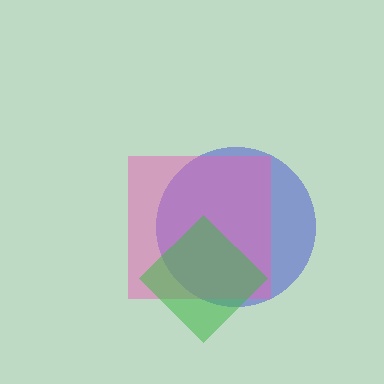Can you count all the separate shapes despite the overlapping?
Yes, there are 3 separate shapes.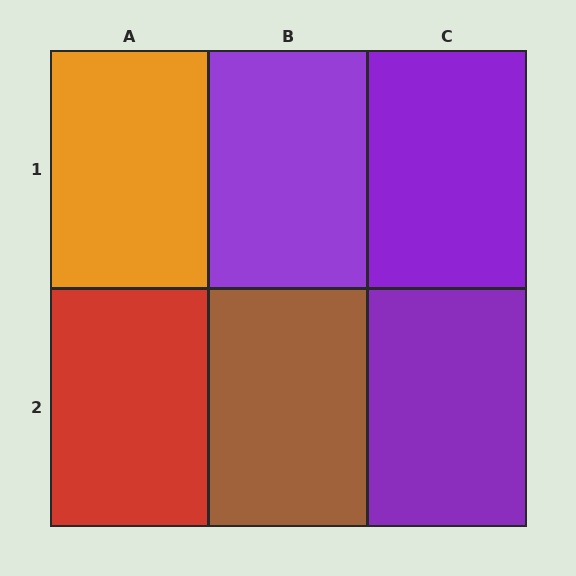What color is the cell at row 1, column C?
Purple.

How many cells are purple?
3 cells are purple.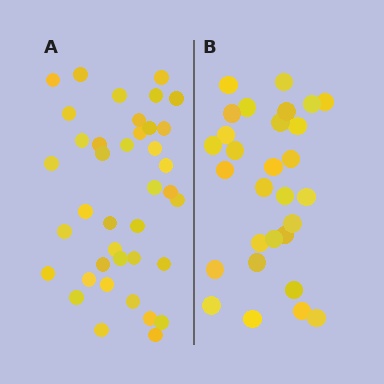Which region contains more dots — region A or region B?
Region A (the left region) has more dots.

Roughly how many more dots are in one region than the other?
Region A has roughly 10 or so more dots than region B.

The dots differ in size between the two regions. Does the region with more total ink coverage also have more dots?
No. Region B has more total ink coverage because its dots are larger, but region A actually contains more individual dots. Total area can be misleading — the number of items is what matters here.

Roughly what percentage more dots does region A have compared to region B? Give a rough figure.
About 35% more.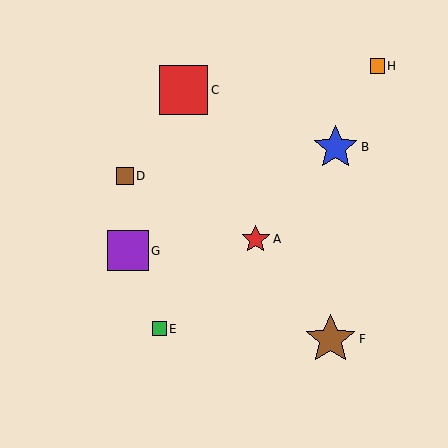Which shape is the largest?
The brown star (labeled F) is the largest.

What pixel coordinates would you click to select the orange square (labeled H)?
Click at (377, 66) to select the orange square H.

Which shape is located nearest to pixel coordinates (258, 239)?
The red star (labeled A) at (256, 239) is nearest to that location.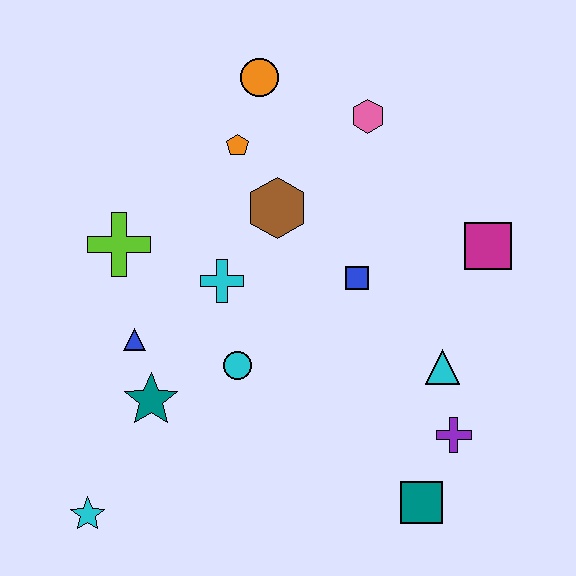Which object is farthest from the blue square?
The cyan star is farthest from the blue square.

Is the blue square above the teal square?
Yes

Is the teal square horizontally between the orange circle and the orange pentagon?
No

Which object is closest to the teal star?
The blue triangle is closest to the teal star.